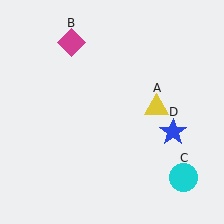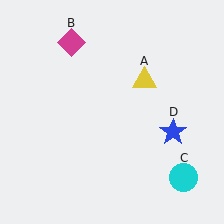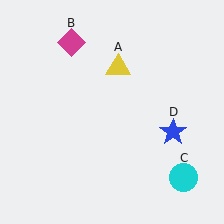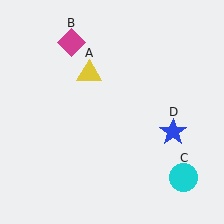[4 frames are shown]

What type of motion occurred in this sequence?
The yellow triangle (object A) rotated counterclockwise around the center of the scene.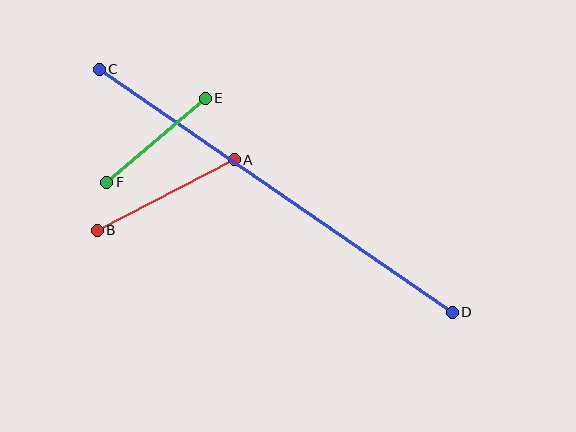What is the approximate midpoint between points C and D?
The midpoint is at approximately (276, 191) pixels.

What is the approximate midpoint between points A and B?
The midpoint is at approximately (166, 195) pixels.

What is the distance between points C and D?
The distance is approximately 429 pixels.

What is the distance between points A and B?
The distance is approximately 154 pixels.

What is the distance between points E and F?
The distance is approximately 130 pixels.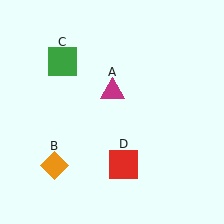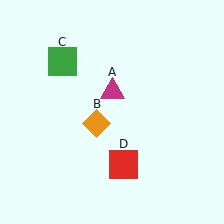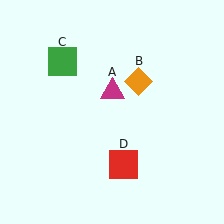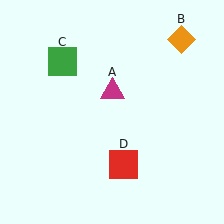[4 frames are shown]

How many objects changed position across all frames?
1 object changed position: orange diamond (object B).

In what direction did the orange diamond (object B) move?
The orange diamond (object B) moved up and to the right.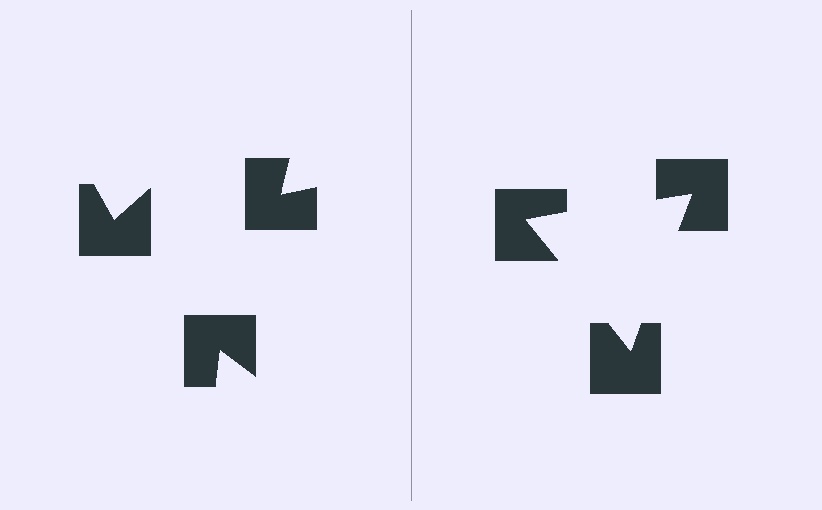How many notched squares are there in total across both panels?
6 — 3 on each side.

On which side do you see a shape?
An illusory triangle appears on the right side. On the left side the wedge cuts are rotated, so no coherent shape forms.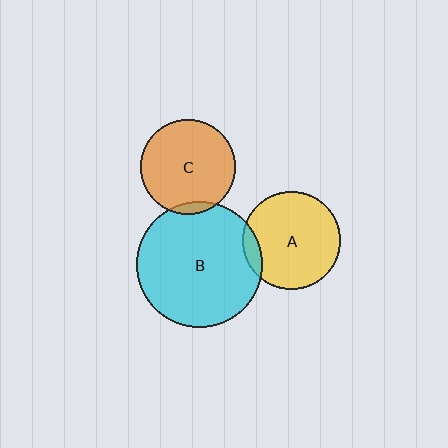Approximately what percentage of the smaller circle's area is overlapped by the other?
Approximately 5%.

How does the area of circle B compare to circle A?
Approximately 1.6 times.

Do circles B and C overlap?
Yes.